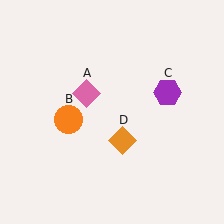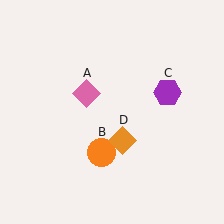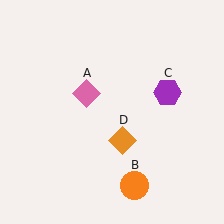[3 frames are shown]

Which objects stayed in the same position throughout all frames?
Pink diamond (object A) and purple hexagon (object C) and orange diamond (object D) remained stationary.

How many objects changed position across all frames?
1 object changed position: orange circle (object B).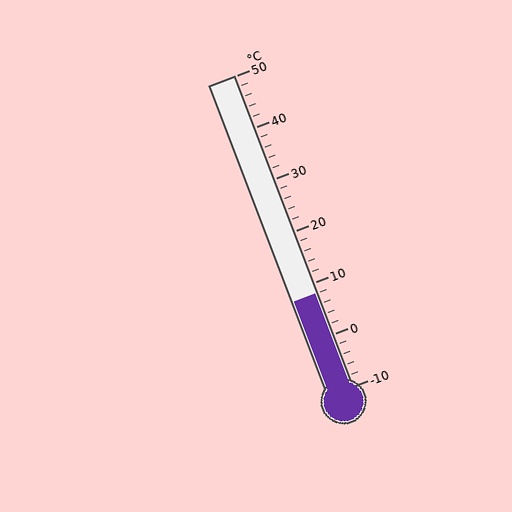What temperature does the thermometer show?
The thermometer shows approximately 8°C.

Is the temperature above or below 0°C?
The temperature is above 0°C.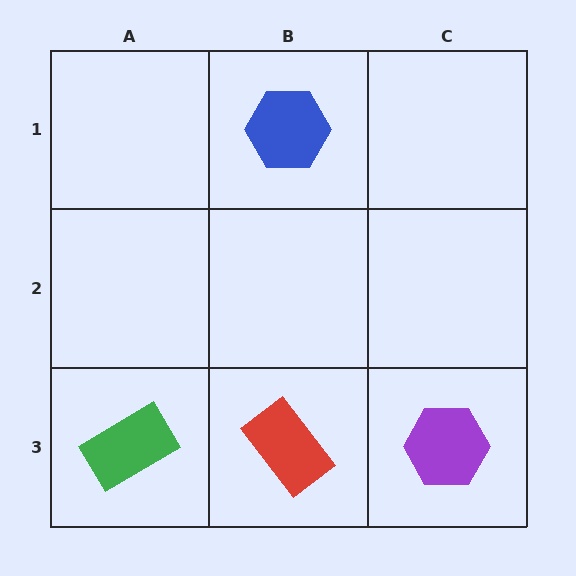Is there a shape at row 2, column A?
No, that cell is empty.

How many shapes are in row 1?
1 shape.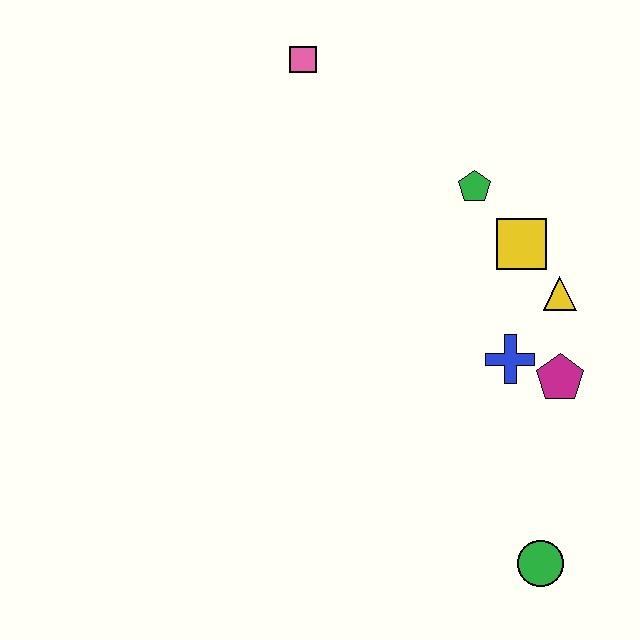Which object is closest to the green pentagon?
The yellow square is closest to the green pentagon.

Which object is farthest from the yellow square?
The green circle is farthest from the yellow square.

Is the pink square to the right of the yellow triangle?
No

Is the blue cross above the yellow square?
No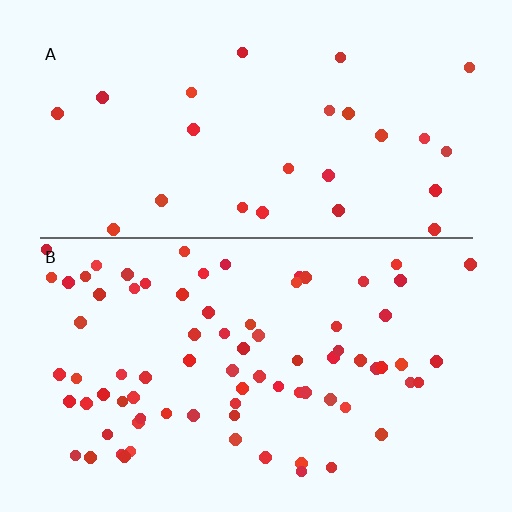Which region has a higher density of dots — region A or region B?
B (the bottom).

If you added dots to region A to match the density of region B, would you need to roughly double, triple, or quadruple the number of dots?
Approximately triple.